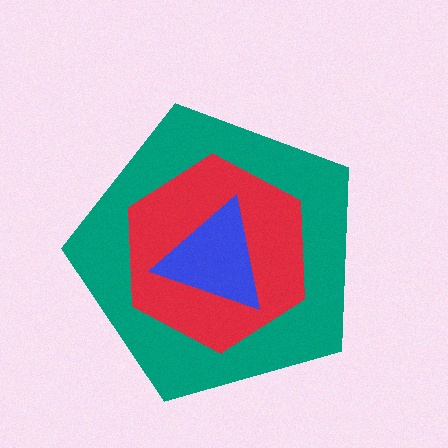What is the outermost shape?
The teal pentagon.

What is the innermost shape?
The blue triangle.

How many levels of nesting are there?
3.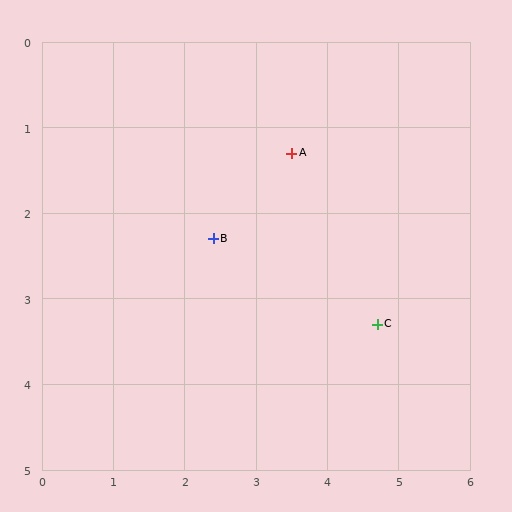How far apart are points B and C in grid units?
Points B and C are about 2.5 grid units apart.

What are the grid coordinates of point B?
Point B is at approximately (2.4, 2.3).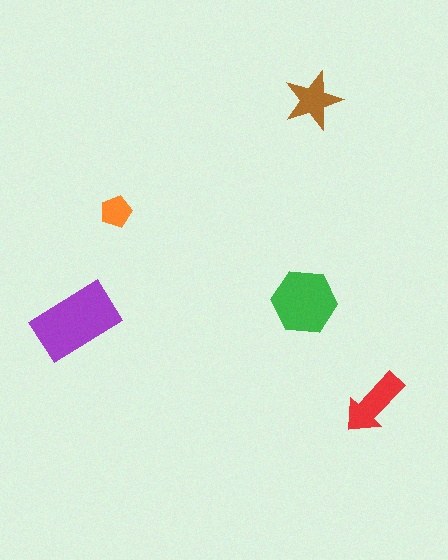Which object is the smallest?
The orange pentagon.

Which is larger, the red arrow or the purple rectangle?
The purple rectangle.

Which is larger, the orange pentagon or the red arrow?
The red arrow.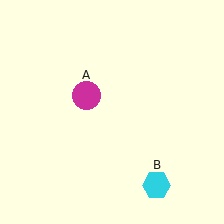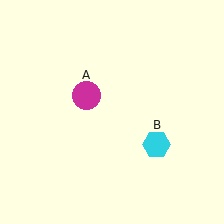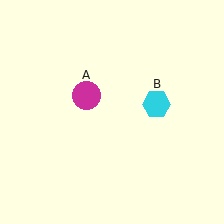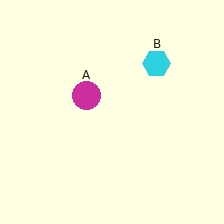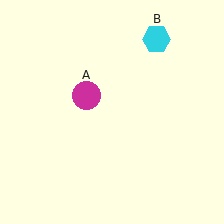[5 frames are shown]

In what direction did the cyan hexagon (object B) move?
The cyan hexagon (object B) moved up.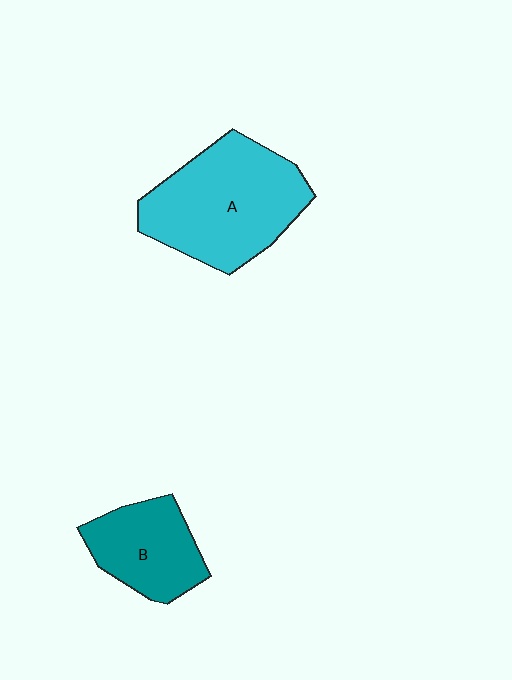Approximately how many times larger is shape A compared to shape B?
Approximately 1.7 times.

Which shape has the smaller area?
Shape B (teal).